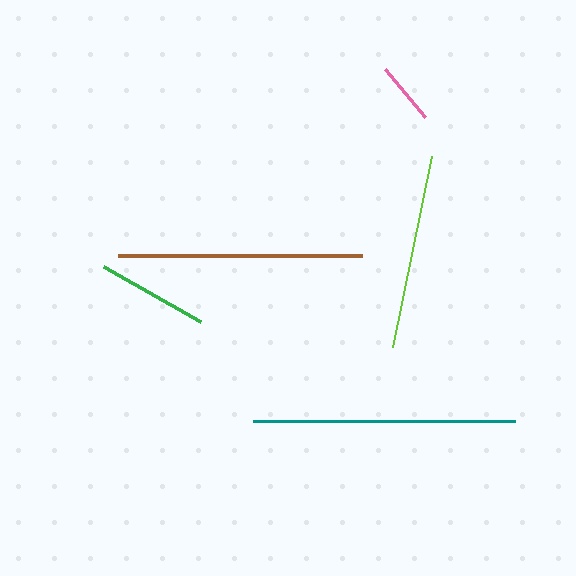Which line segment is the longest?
The teal line is the longest at approximately 262 pixels.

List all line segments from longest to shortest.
From longest to shortest: teal, brown, lime, green, pink.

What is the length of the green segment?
The green segment is approximately 111 pixels long.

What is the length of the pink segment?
The pink segment is approximately 63 pixels long.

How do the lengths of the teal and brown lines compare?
The teal and brown lines are approximately the same length.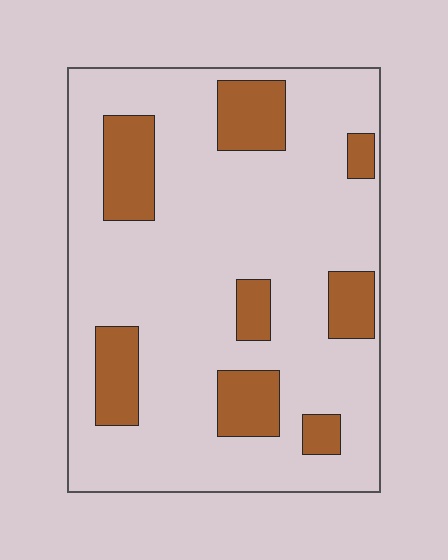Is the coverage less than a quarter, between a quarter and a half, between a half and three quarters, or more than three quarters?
Less than a quarter.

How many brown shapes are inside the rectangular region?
8.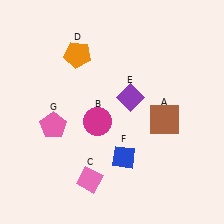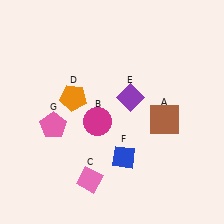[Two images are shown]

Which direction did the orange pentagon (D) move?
The orange pentagon (D) moved down.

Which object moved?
The orange pentagon (D) moved down.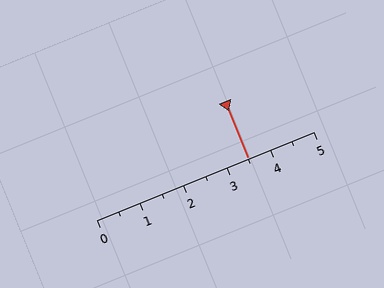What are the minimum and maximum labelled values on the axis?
The axis runs from 0 to 5.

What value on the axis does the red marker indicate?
The marker indicates approximately 3.5.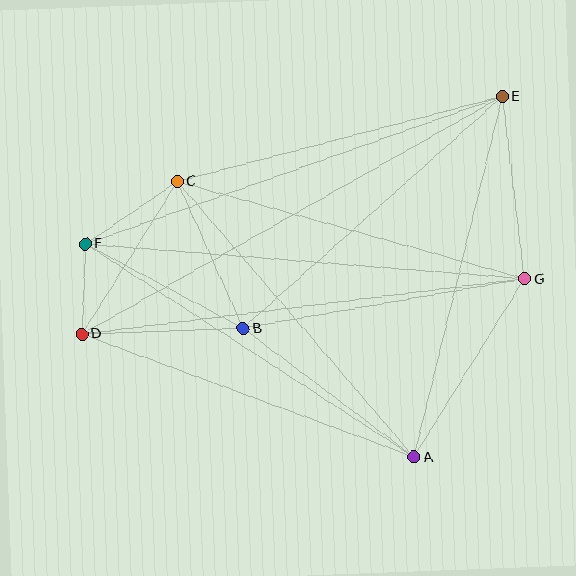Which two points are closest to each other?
Points D and F are closest to each other.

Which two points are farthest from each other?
Points D and E are farthest from each other.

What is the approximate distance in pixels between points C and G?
The distance between C and G is approximately 360 pixels.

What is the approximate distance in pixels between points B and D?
The distance between B and D is approximately 162 pixels.